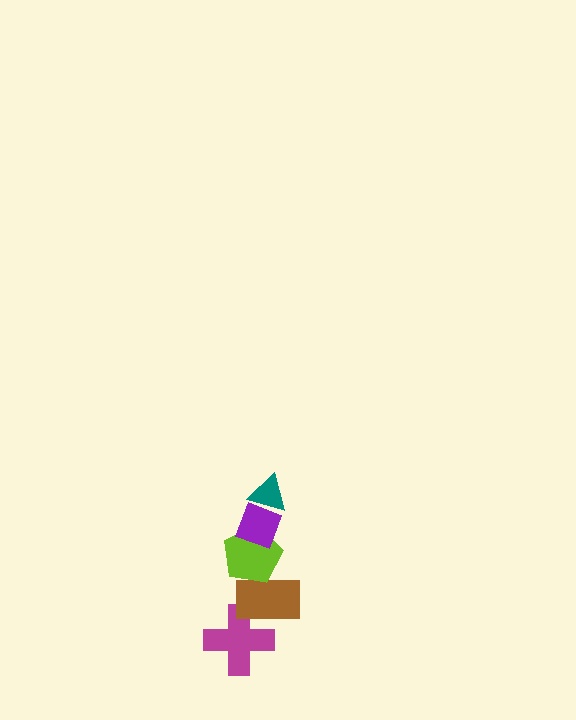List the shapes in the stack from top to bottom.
From top to bottom: the teal triangle, the purple diamond, the lime pentagon, the brown rectangle, the magenta cross.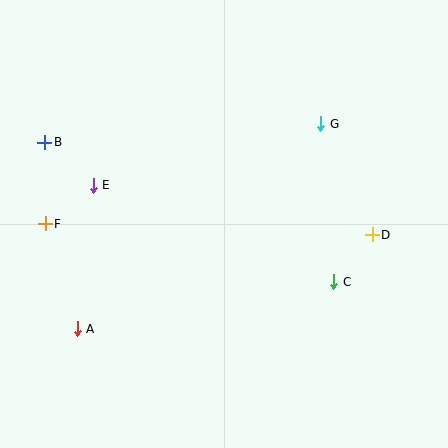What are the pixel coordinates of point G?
Point G is at (321, 124).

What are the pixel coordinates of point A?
Point A is at (77, 329).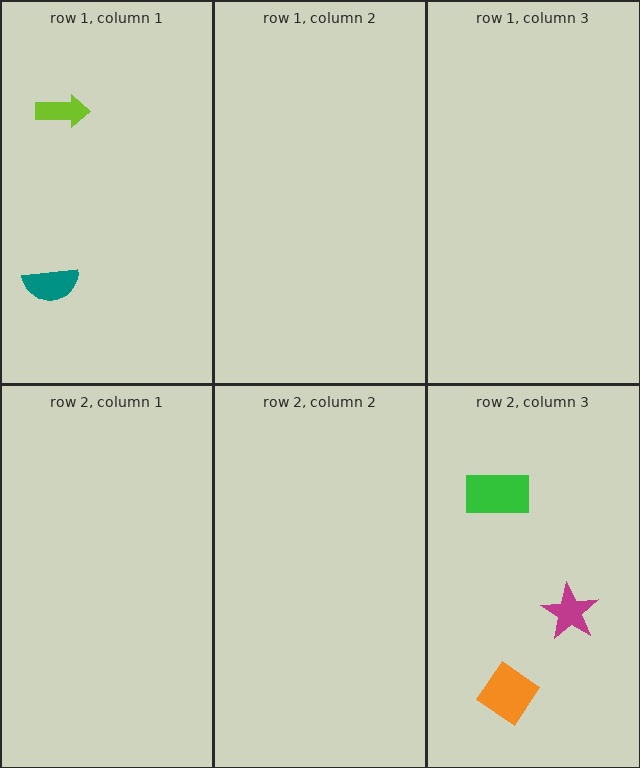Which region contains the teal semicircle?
The row 1, column 1 region.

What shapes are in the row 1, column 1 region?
The lime arrow, the teal semicircle.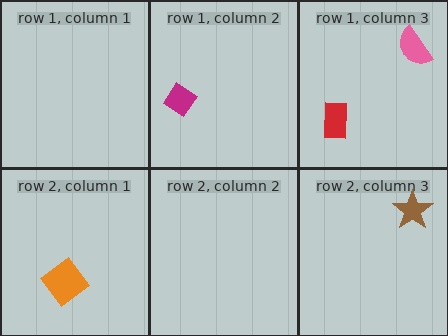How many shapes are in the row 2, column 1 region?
1.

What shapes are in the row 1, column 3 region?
The pink semicircle, the red rectangle.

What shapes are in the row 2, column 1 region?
The orange diamond.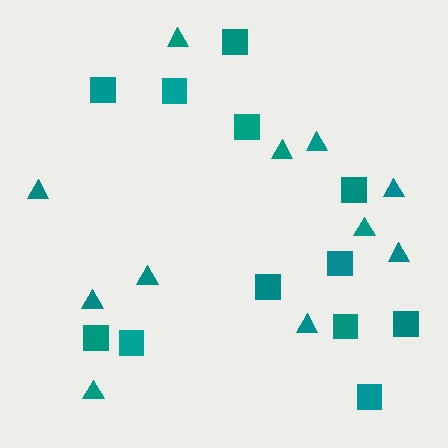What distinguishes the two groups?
There are 2 groups: one group of triangles (11) and one group of squares (12).